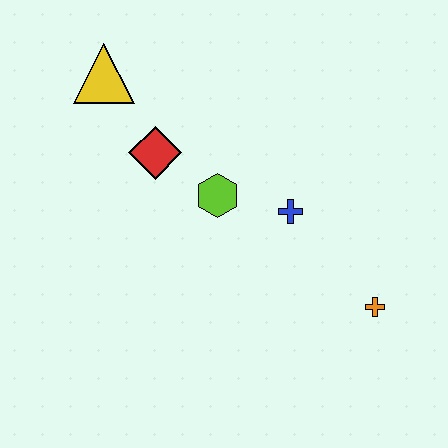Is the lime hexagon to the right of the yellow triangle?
Yes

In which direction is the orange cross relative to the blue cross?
The orange cross is below the blue cross.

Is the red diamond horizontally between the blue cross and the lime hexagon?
No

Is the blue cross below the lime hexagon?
Yes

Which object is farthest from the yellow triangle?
The orange cross is farthest from the yellow triangle.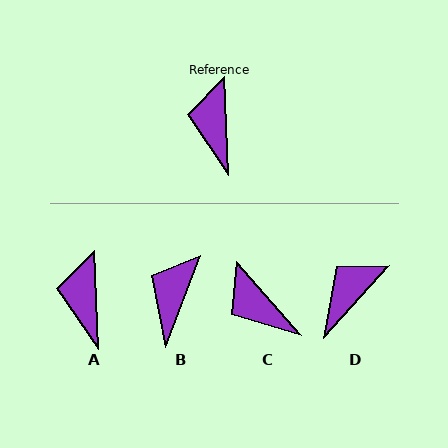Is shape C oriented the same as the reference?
No, it is off by about 39 degrees.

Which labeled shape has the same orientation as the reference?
A.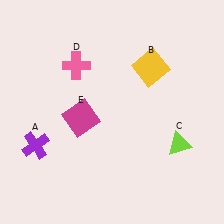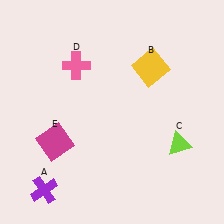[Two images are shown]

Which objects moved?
The objects that moved are: the purple cross (A), the magenta square (E).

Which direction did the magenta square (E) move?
The magenta square (E) moved left.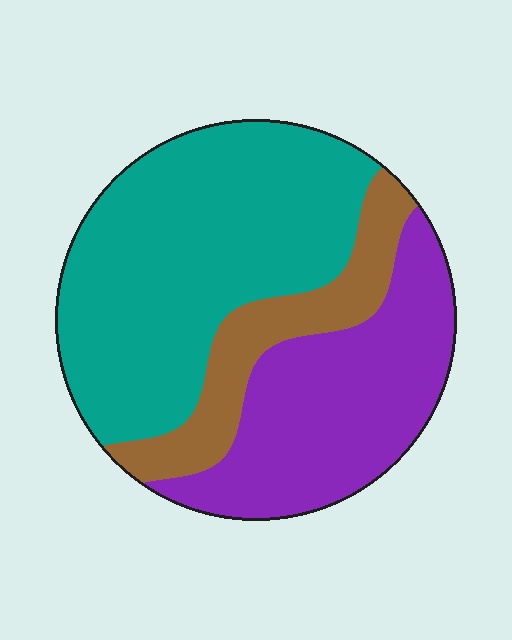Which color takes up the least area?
Brown, at roughly 15%.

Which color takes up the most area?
Teal, at roughly 50%.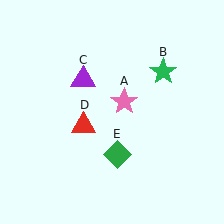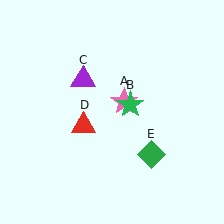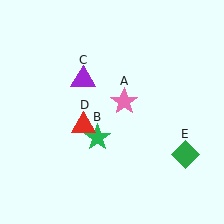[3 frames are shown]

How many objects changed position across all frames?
2 objects changed position: green star (object B), green diamond (object E).